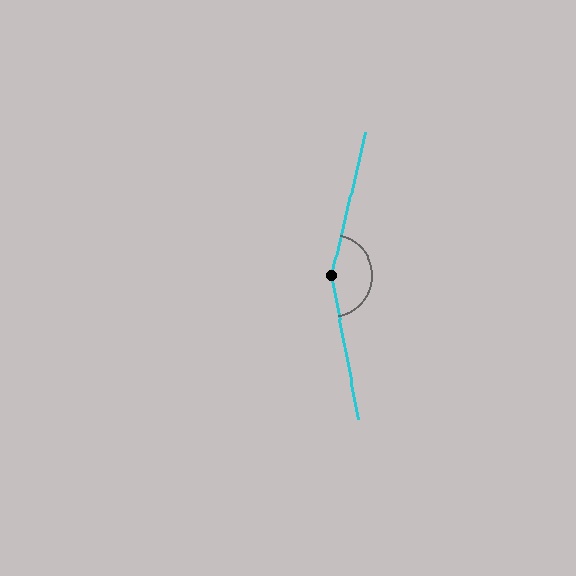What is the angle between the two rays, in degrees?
Approximately 156 degrees.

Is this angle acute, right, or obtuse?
It is obtuse.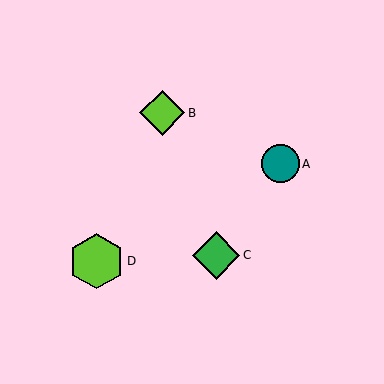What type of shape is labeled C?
Shape C is a green diamond.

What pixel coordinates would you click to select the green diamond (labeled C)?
Click at (216, 255) to select the green diamond C.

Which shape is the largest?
The lime hexagon (labeled D) is the largest.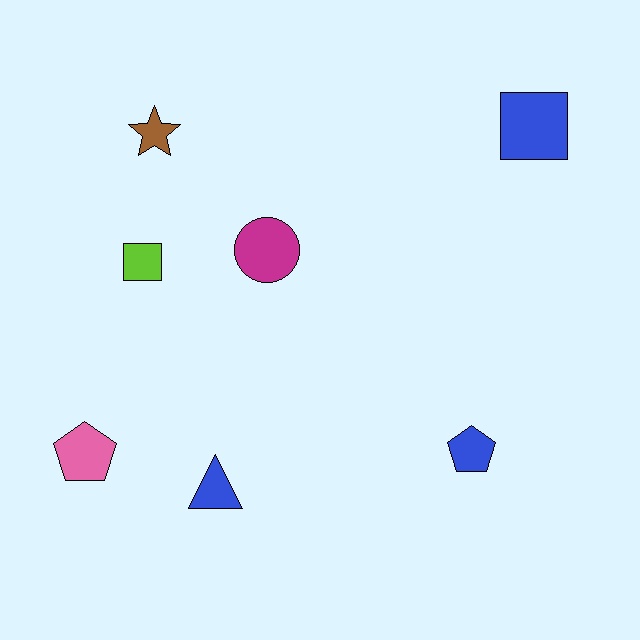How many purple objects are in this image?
There are no purple objects.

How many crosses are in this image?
There are no crosses.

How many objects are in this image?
There are 7 objects.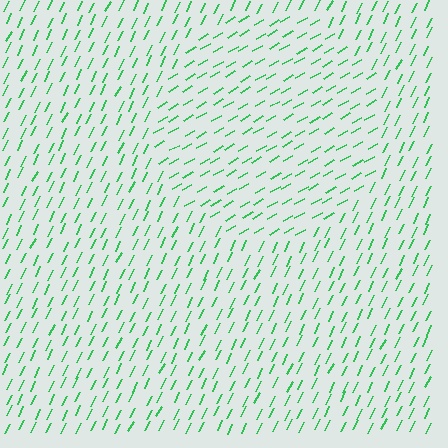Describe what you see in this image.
The image is filled with small green line segments. A circle region in the image has lines oriented differently from the surrounding lines, creating a visible texture boundary.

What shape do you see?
I see a circle.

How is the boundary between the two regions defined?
The boundary is defined purely by a change in line orientation (approximately 34 degrees difference). All lines are the same color and thickness.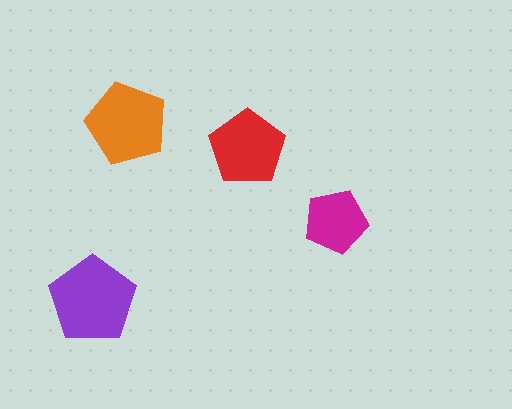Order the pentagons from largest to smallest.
the purple one, the orange one, the red one, the magenta one.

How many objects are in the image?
There are 4 objects in the image.